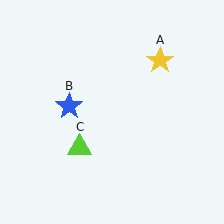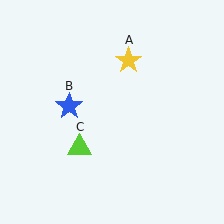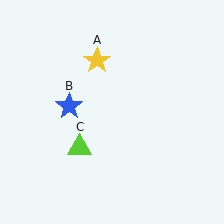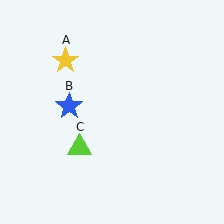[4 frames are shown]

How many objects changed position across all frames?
1 object changed position: yellow star (object A).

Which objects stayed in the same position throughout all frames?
Blue star (object B) and lime triangle (object C) remained stationary.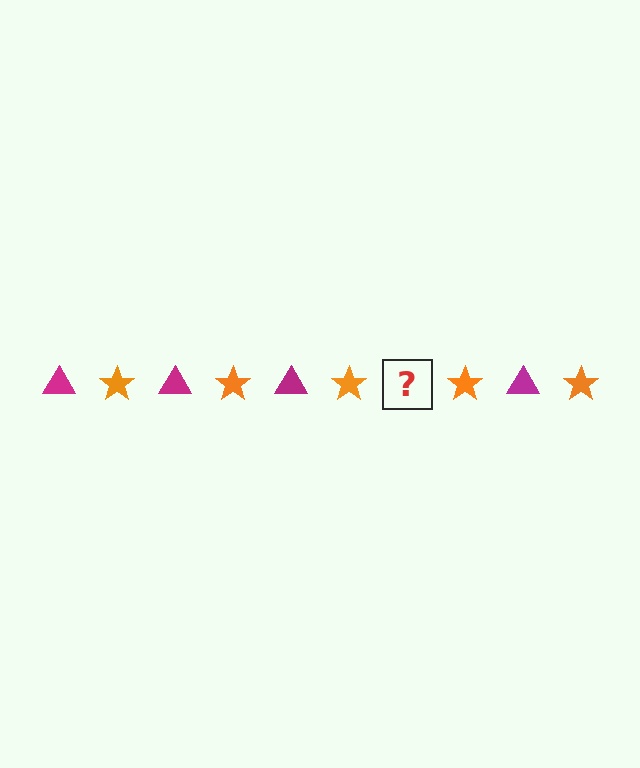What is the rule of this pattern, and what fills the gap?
The rule is that the pattern alternates between magenta triangle and orange star. The gap should be filled with a magenta triangle.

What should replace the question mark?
The question mark should be replaced with a magenta triangle.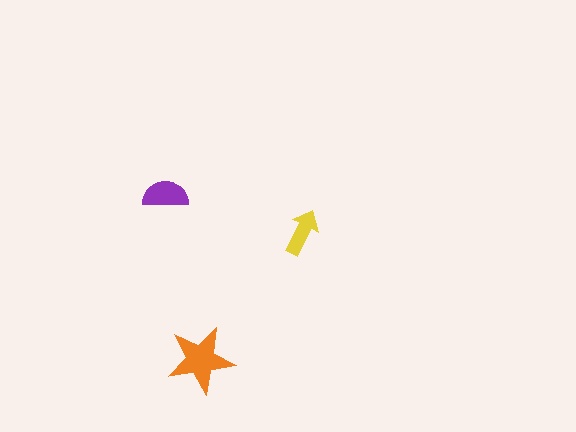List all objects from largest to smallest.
The orange star, the purple semicircle, the yellow arrow.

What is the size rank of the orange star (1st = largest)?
1st.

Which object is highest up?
The purple semicircle is topmost.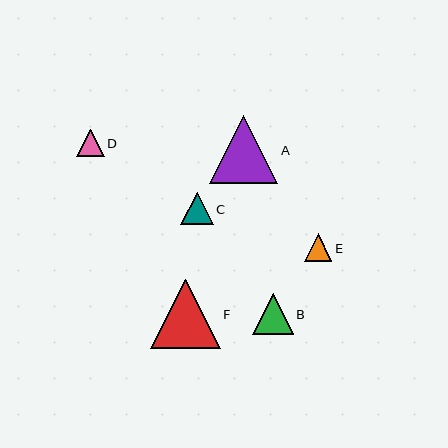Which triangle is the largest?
Triangle F is the largest with a size of approximately 69 pixels.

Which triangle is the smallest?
Triangle E is the smallest with a size of approximately 27 pixels.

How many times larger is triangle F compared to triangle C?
Triangle F is approximately 2.1 times the size of triangle C.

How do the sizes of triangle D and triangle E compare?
Triangle D and triangle E are approximately the same size.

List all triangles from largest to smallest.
From largest to smallest: F, A, B, C, D, E.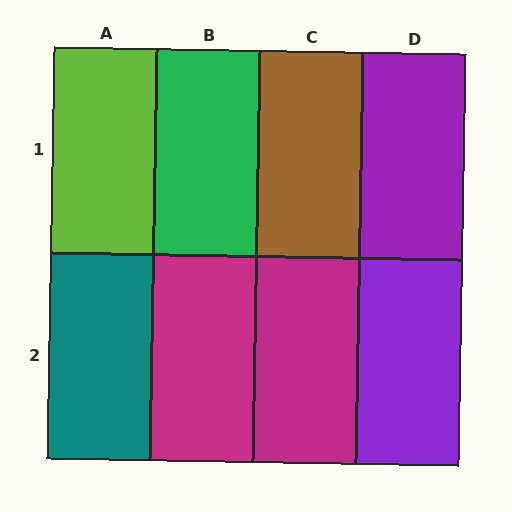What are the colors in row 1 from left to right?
Lime, green, brown, purple.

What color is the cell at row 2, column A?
Teal.